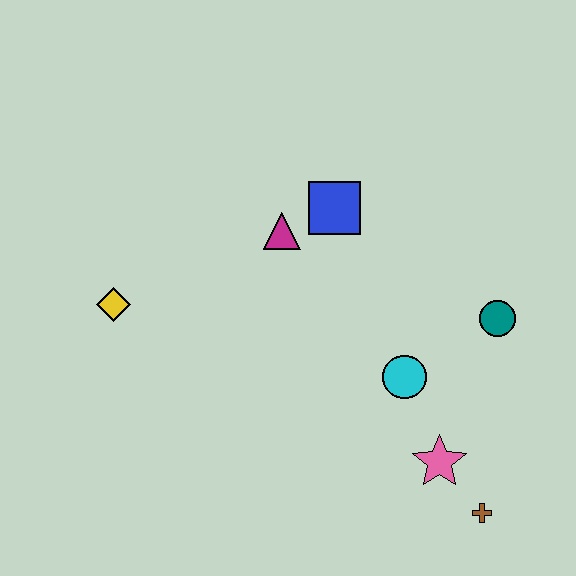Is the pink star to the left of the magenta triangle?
No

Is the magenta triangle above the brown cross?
Yes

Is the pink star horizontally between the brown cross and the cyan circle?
Yes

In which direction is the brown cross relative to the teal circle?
The brown cross is below the teal circle.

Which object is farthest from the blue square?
The brown cross is farthest from the blue square.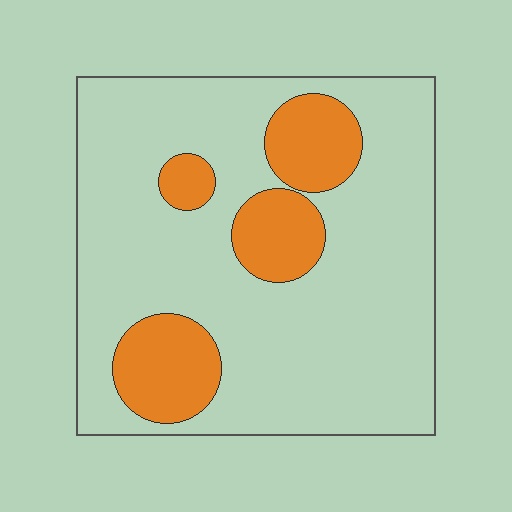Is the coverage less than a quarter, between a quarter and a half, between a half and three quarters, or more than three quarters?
Less than a quarter.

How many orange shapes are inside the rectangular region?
4.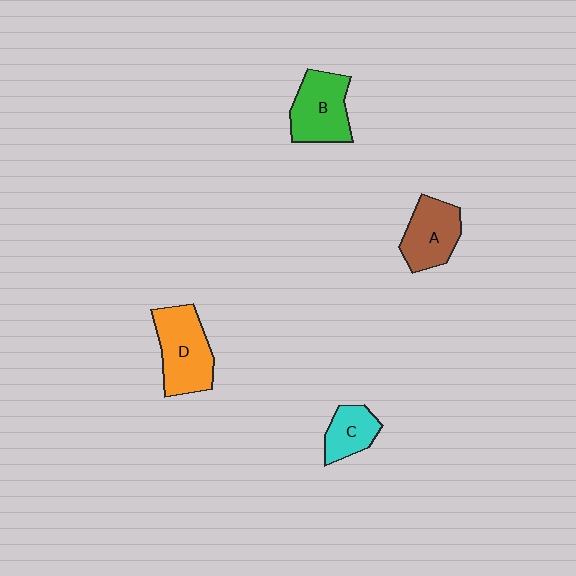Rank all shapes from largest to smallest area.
From largest to smallest: D (orange), B (green), A (brown), C (cyan).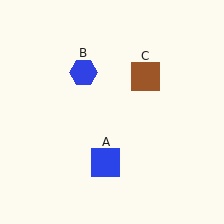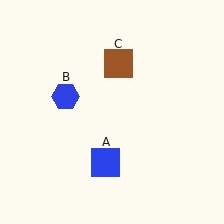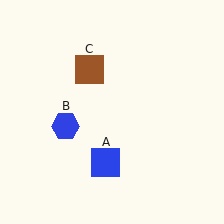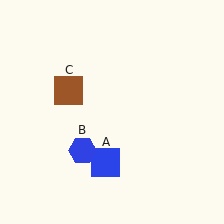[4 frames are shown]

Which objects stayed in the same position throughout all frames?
Blue square (object A) remained stationary.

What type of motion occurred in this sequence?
The blue hexagon (object B), brown square (object C) rotated counterclockwise around the center of the scene.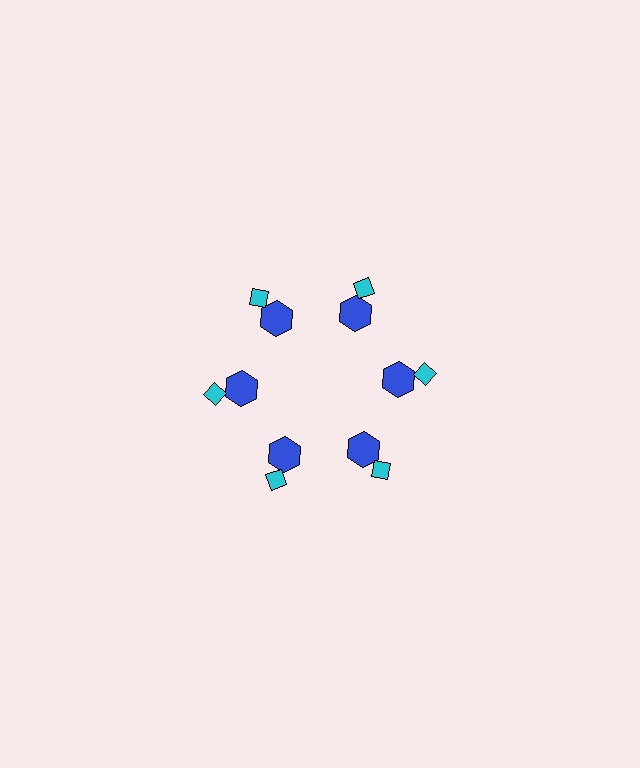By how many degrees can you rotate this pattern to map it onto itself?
The pattern maps onto itself every 60 degrees of rotation.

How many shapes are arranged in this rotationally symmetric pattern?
There are 12 shapes, arranged in 6 groups of 2.